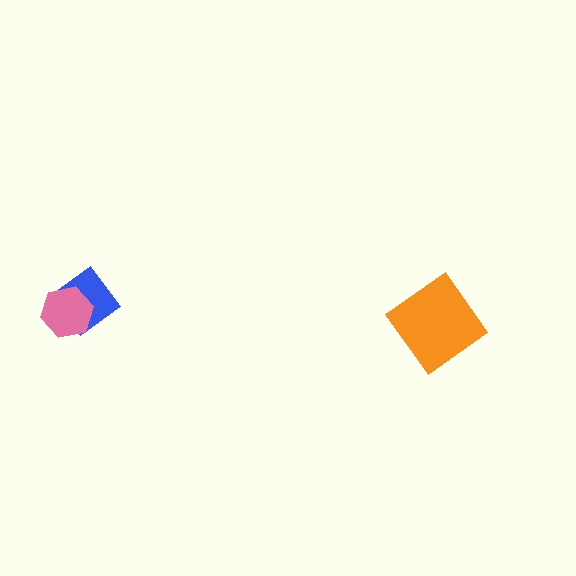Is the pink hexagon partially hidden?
No, no other shape covers it.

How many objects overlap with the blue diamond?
1 object overlaps with the blue diamond.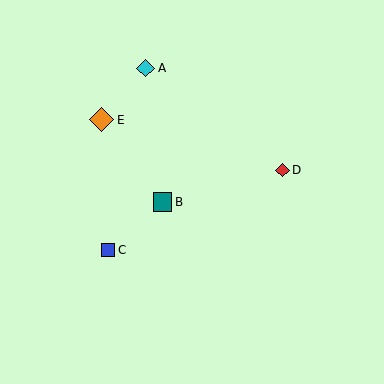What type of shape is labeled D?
Shape D is a red diamond.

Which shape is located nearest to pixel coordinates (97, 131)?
The orange diamond (labeled E) at (102, 120) is nearest to that location.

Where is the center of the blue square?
The center of the blue square is at (108, 250).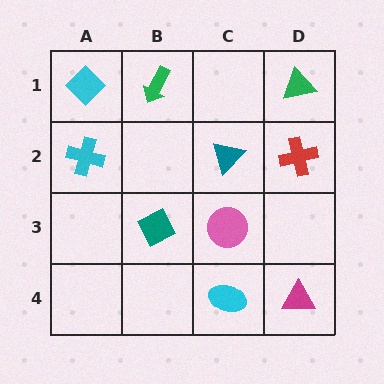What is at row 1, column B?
A green arrow.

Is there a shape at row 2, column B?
No, that cell is empty.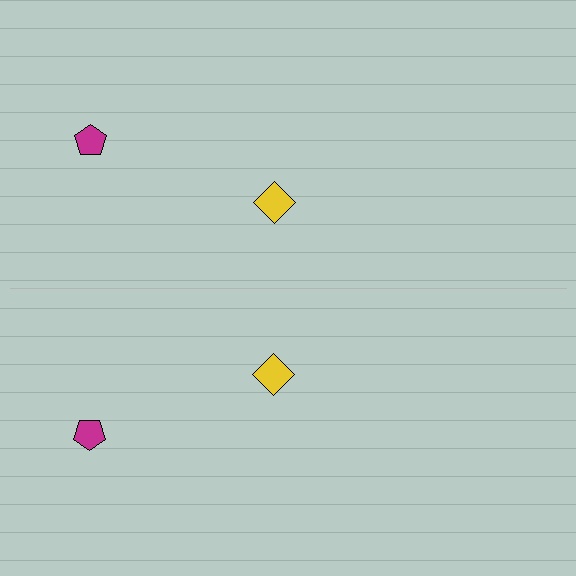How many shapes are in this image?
There are 4 shapes in this image.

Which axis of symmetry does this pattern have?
The pattern has a horizontal axis of symmetry running through the center of the image.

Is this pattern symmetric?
Yes, this pattern has bilateral (reflection) symmetry.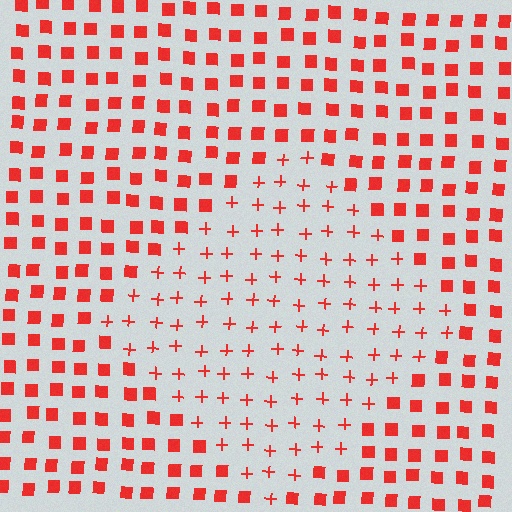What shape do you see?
I see a diamond.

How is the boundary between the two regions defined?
The boundary is defined by a change in element shape: plus signs inside vs. squares outside. All elements share the same color and spacing.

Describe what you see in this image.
The image is filled with small red elements arranged in a uniform grid. A diamond-shaped region contains plus signs, while the surrounding area contains squares. The boundary is defined purely by the change in element shape.